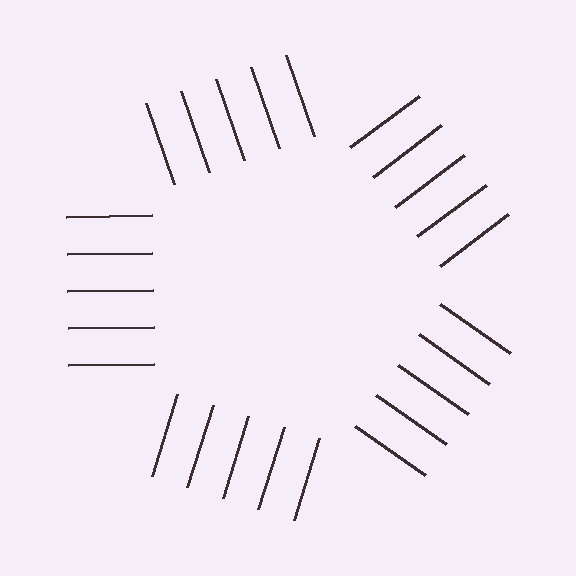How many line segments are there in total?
25 — 5 along each of the 5 edges.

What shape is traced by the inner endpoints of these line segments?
An illusory pentagon — the line segments terminate on its edges but no continuous stroke is drawn.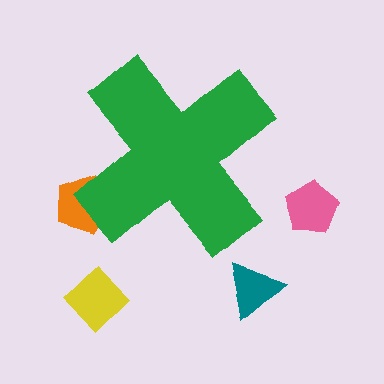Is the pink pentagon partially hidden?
No, the pink pentagon is fully visible.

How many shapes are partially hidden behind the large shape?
1 shape is partially hidden.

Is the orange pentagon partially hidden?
Yes, the orange pentagon is partially hidden behind the green cross.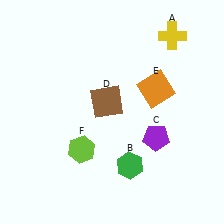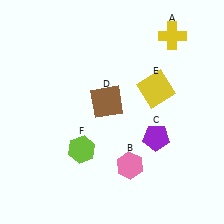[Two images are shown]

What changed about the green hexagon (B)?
In Image 1, B is green. In Image 2, it changed to pink.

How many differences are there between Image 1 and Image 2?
There are 2 differences between the two images.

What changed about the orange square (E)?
In Image 1, E is orange. In Image 2, it changed to yellow.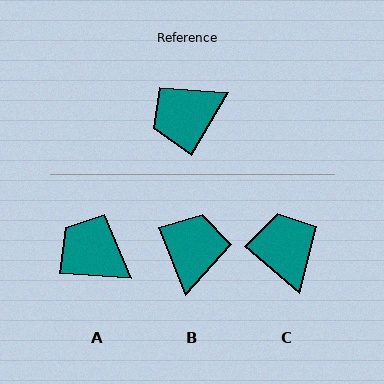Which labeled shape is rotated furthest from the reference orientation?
B, about 128 degrees away.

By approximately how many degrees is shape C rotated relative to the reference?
Approximately 100 degrees clockwise.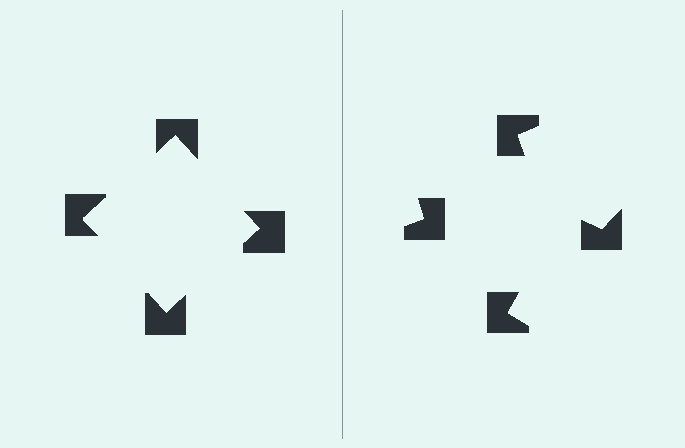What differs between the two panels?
The notched squares are positioned identically on both sides; only the wedge orientations differ. On the left they align to a square; on the right they are misaligned.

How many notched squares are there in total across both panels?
8 — 4 on each side.